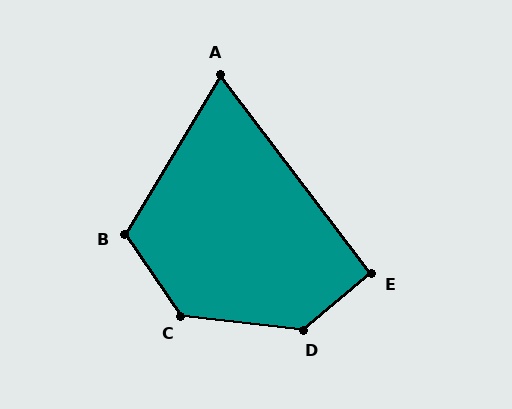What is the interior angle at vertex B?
Approximately 115 degrees (obtuse).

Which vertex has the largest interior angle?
D, at approximately 133 degrees.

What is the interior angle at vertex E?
Approximately 93 degrees (approximately right).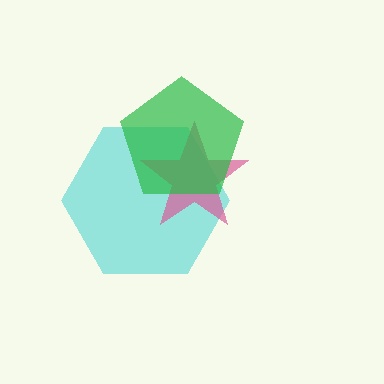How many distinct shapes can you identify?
There are 3 distinct shapes: a cyan hexagon, a pink star, a green pentagon.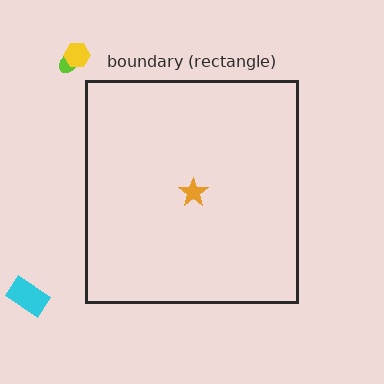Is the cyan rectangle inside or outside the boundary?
Outside.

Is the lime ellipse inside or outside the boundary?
Outside.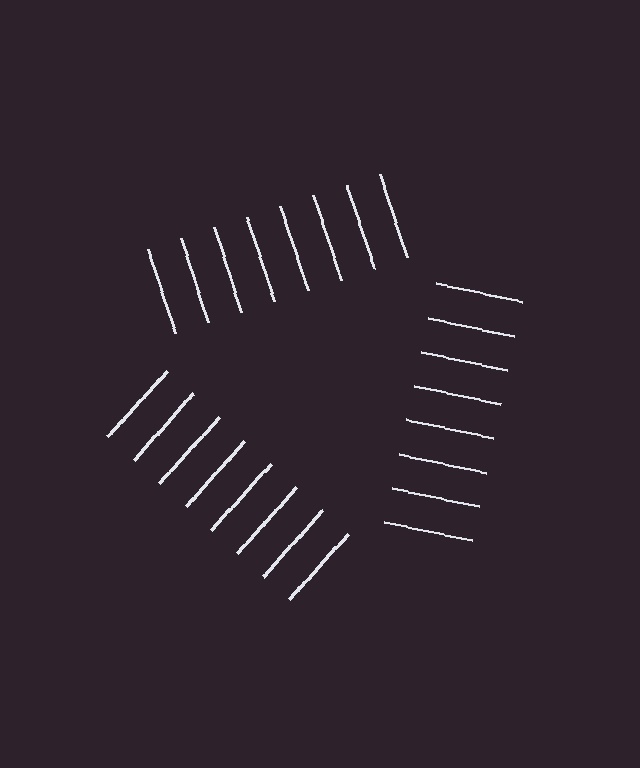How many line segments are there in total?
24 — 8 along each of the 3 edges.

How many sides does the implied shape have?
3 sides — the line-ends trace a triangle.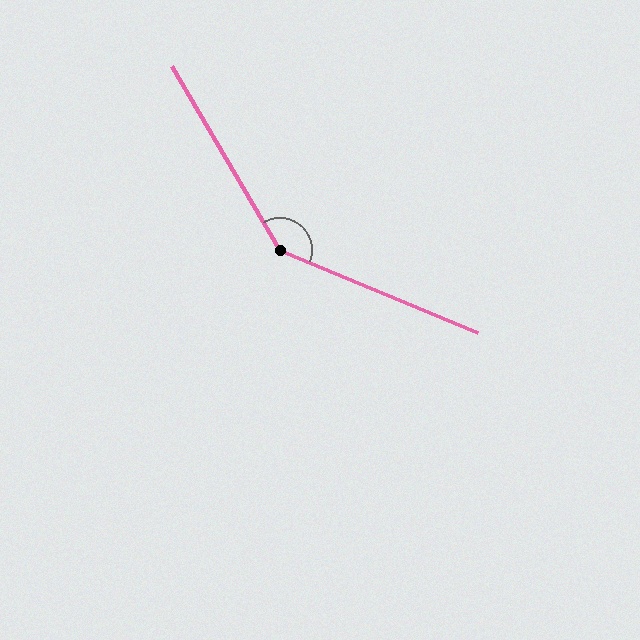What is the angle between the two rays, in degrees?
Approximately 143 degrees.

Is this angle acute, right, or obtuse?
It is obtuse.